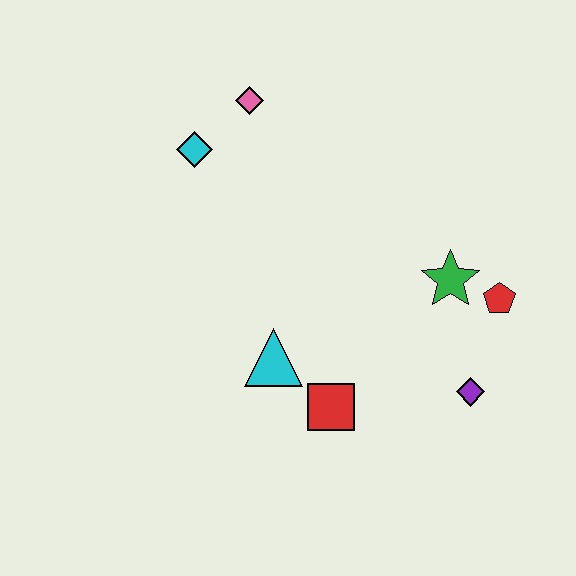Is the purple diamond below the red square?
No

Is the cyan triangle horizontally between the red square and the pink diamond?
Yes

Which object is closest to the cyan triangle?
The red square is closest to the cyan triangle.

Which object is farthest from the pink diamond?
The purple diamond is farthest from the pink diamond.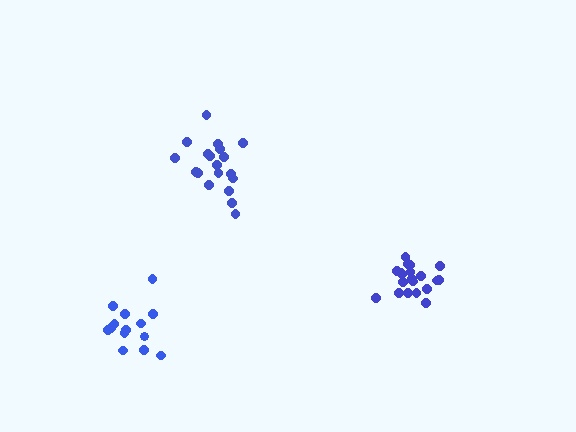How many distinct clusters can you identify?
There are 3 distinct clusters.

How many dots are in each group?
Group 1: 20 dots, Group 2: 20 dots, Group 3: 14 dots (54 total).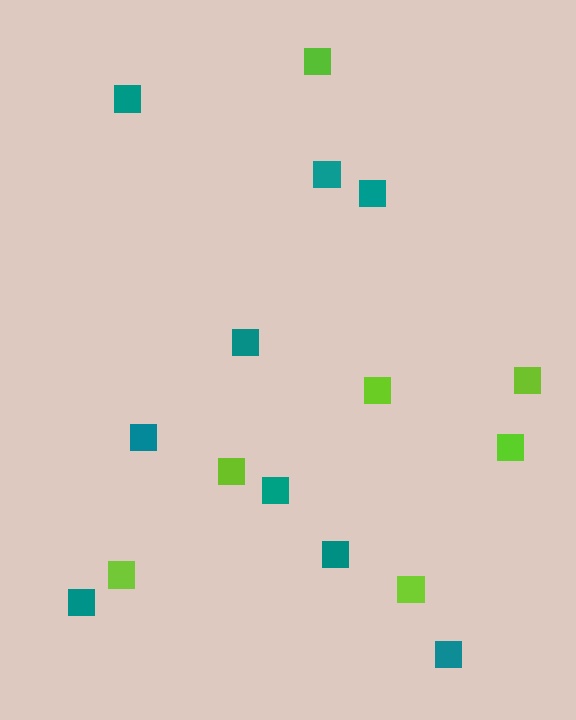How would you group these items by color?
There are 2 groups: one group of teal squares (9) and one group of lime squares (7).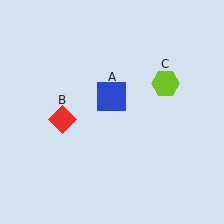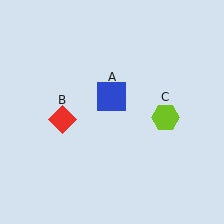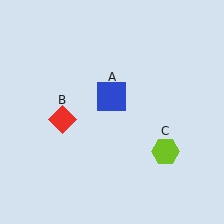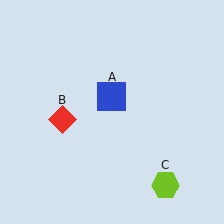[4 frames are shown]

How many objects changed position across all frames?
1 object changed position: lime hexagon (object C).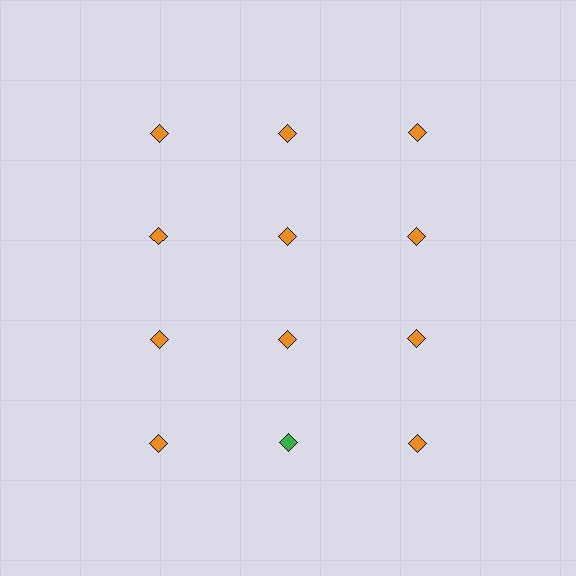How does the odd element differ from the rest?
It has a different color: green instead of orange.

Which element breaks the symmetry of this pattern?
The green diamond in the fourth row, second from left column breaks the symmetry. All other shapes are orange diamonds.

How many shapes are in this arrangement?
There are 12 shapes arranged in a grid pattern.